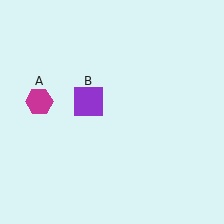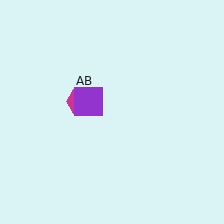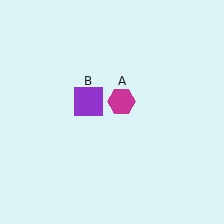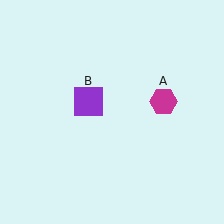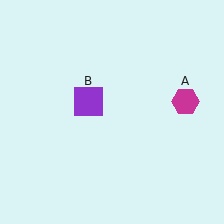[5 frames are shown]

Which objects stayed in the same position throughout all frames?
Purple square (object B) remained stationary.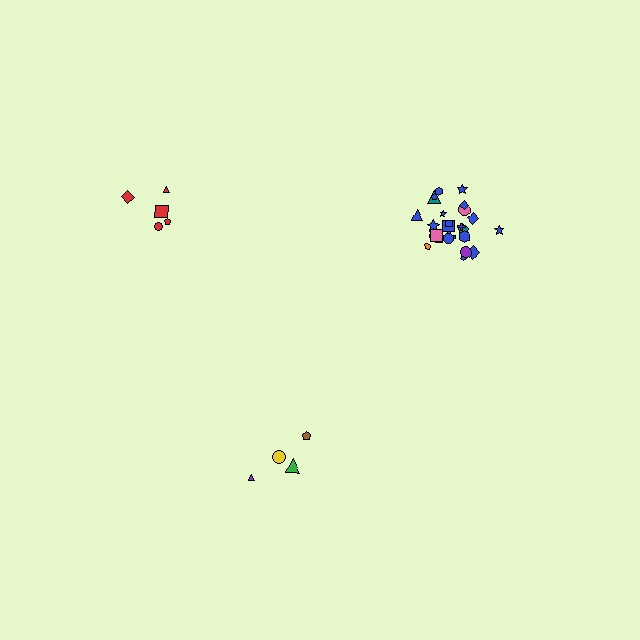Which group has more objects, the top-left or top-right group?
The top-right group.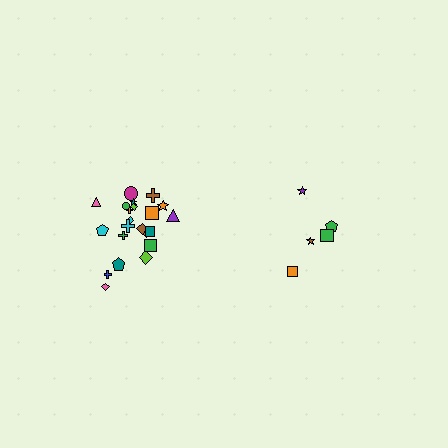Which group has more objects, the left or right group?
The left group.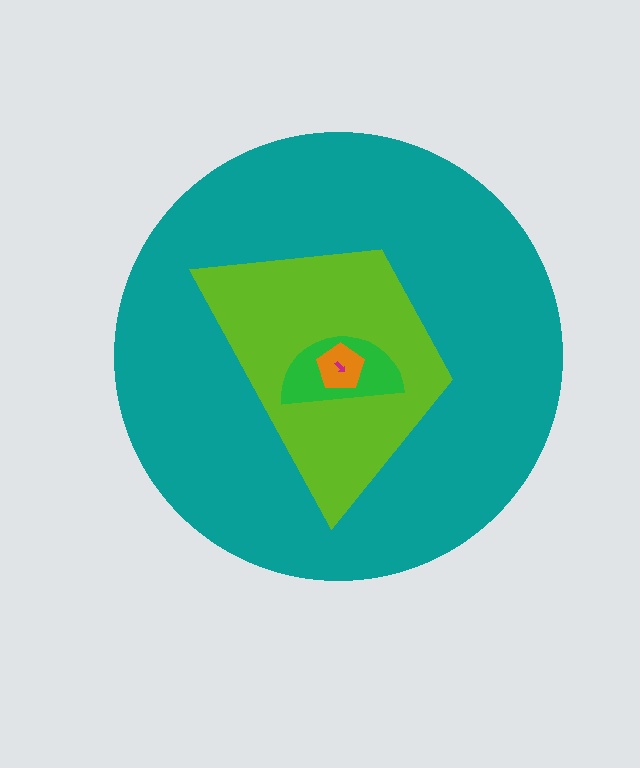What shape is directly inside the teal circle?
The lime trapezoid.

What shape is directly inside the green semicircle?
The orange pentagon.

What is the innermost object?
The magenta arrow.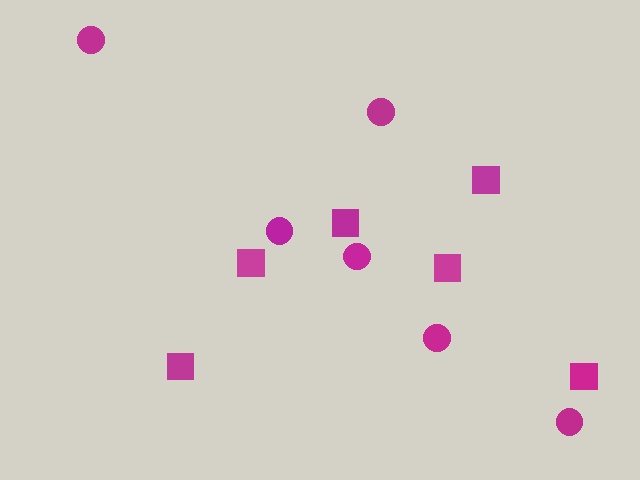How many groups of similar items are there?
There are 2 groups: one group of squares (6) and one group of circles (6).